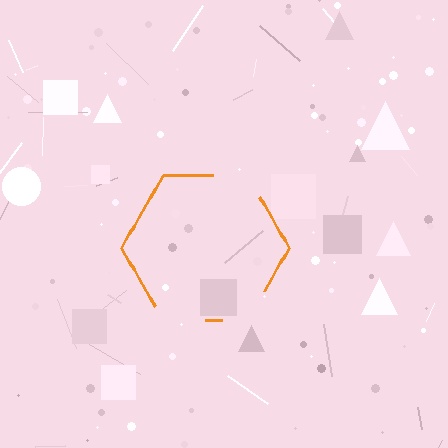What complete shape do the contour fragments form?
The contour fragments form a hexagon.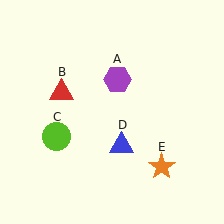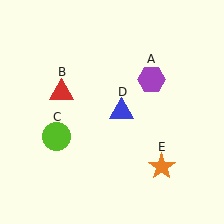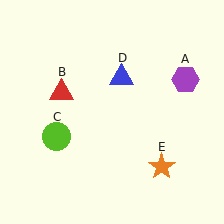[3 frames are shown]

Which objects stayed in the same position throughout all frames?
Red triangle (object B) and lime circle (object C) and orange star (object E) remained stationary.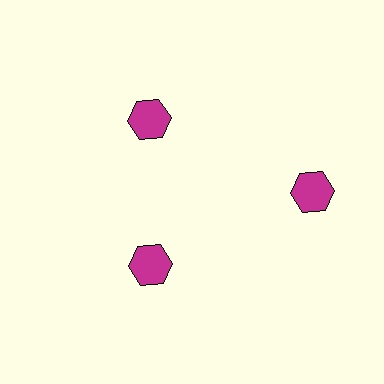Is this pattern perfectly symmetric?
No. The 3 magenta hexagons are arranged in a ring, but one element near the 3 o'clock position is pushed outward from the center, breaking the 3-fold rotational symmetry.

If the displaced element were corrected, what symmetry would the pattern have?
It would have 3-fold rotational symmetry — the pattern would map onto itself every 120 degrees.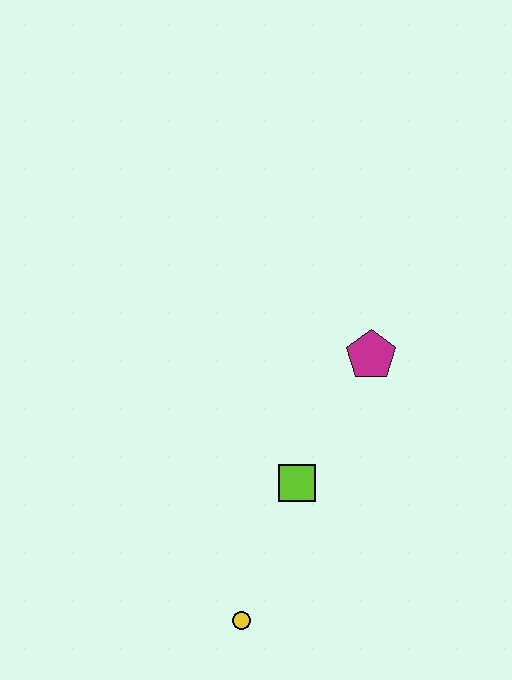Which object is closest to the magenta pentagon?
The lime square is closest to the magenta pentagon.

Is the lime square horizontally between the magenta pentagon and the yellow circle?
Yes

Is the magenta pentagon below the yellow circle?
No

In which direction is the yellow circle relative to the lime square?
The yellow circle is below the lime square.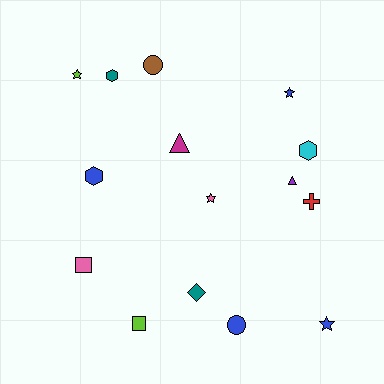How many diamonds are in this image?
There is 1 diamond.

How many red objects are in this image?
There is 1 red object.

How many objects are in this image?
There are 15 objects.